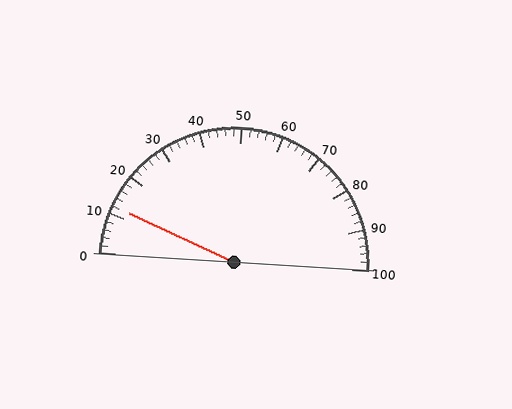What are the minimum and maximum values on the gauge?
The gauge ranges from 0 to 100.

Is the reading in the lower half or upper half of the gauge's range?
The reading is in the lower half of the range (0 to 100).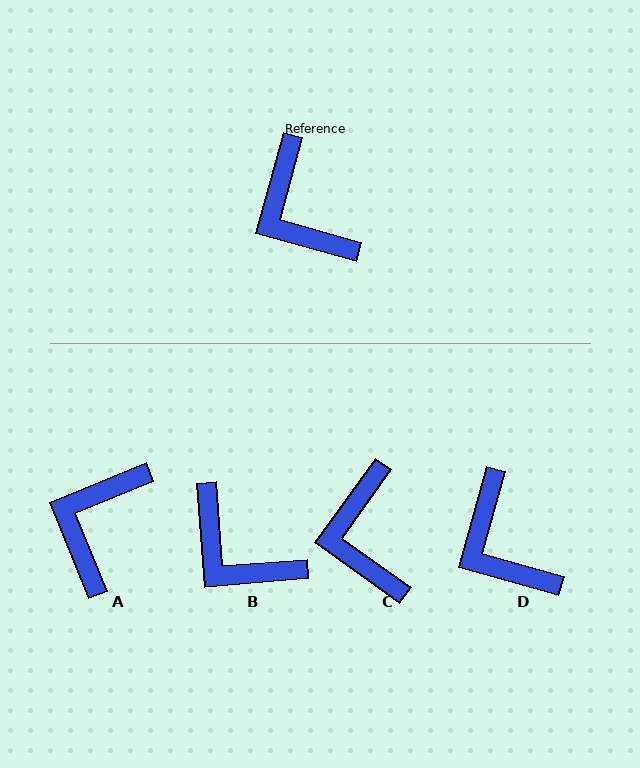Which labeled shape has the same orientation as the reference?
D.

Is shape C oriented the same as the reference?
No, it is off by about 20 degrees.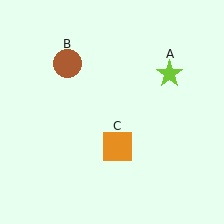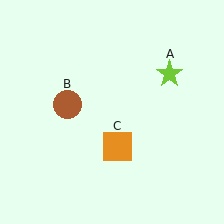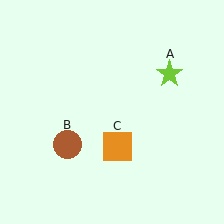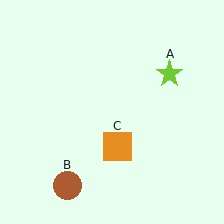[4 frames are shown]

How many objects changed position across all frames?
1 object changed position: brown circle (object B).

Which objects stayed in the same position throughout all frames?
Lime star (object A) and orange square (object C) remained stationary.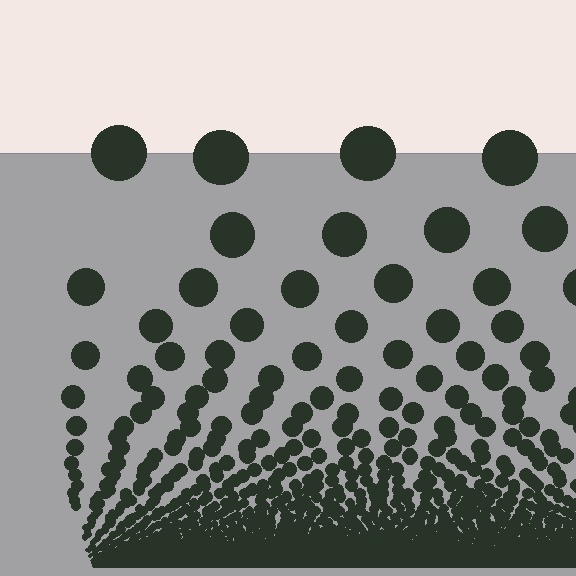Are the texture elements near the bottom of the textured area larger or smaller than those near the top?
Smaller. The gradient is inverted — elements near the bottom are smaller and denser.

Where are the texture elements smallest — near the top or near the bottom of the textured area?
Near the bottom.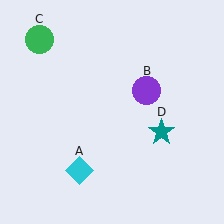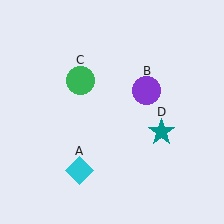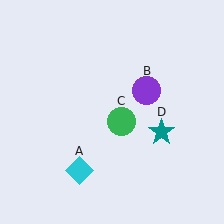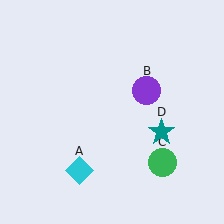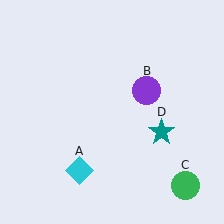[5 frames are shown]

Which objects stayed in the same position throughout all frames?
Cyan diamond (object A) and purple circle (object B) and teal star (object D) remained stationary.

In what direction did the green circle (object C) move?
The green circle (object C) moved down and to the right.